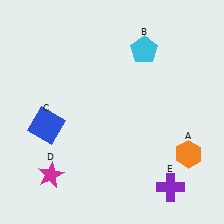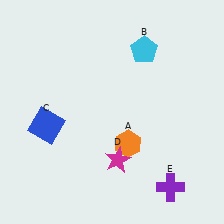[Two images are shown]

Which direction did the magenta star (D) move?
The magenta star (D) moved right.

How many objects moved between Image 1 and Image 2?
2 objects moved between the two images.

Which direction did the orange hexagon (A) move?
The orange hexagon (A) moved left.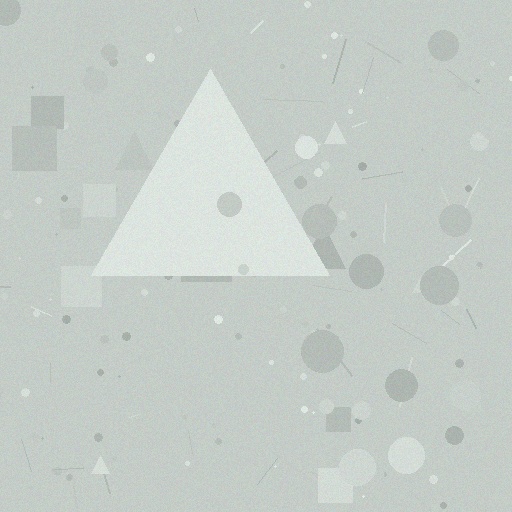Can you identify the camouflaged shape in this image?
The camouflaged shape is a triangle.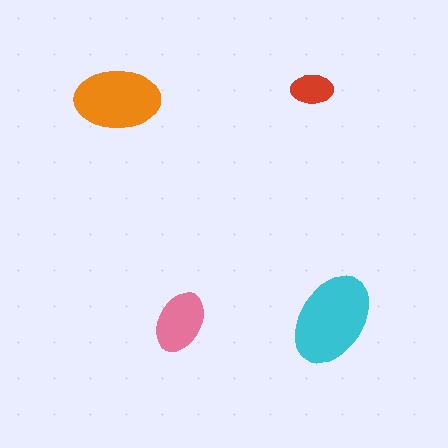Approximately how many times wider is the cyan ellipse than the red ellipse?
About 2 times wider.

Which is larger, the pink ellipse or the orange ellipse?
The orange one.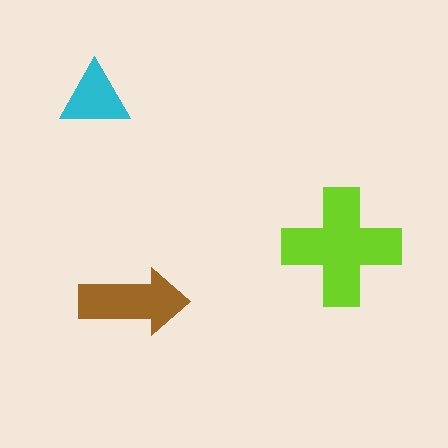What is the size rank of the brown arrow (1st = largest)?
2nd.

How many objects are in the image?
There are 3 objects in the image.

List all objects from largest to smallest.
The lime cross, the brown arrow, the cyan triangle.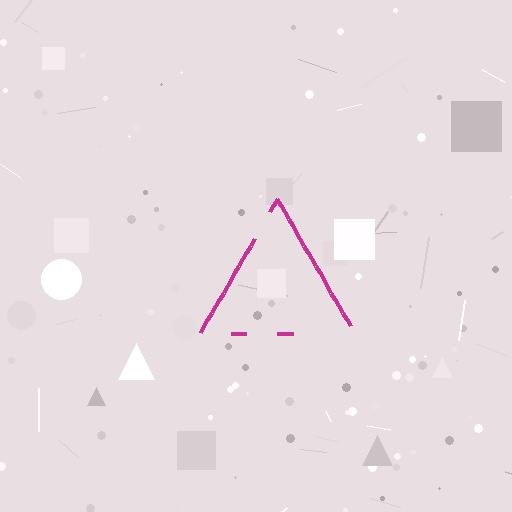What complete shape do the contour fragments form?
The contour fragments form a triangle.